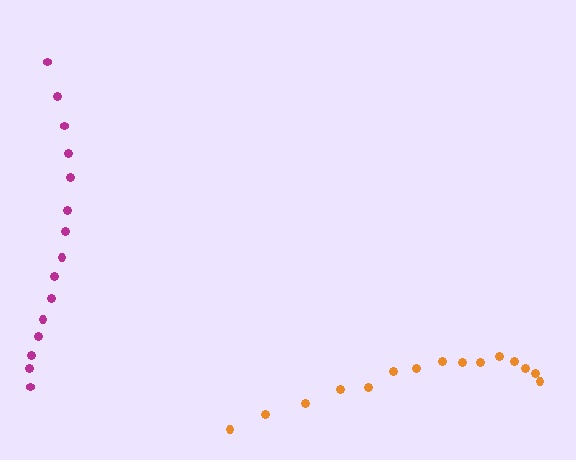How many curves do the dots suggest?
There are 2 distinct paths.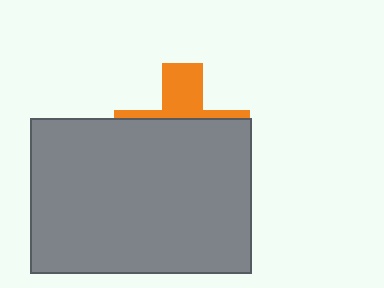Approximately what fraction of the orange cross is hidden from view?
Roughly 68% of the orange cross is hidden behind the gray rectangle.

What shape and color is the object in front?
The object in front is a gray rectangle.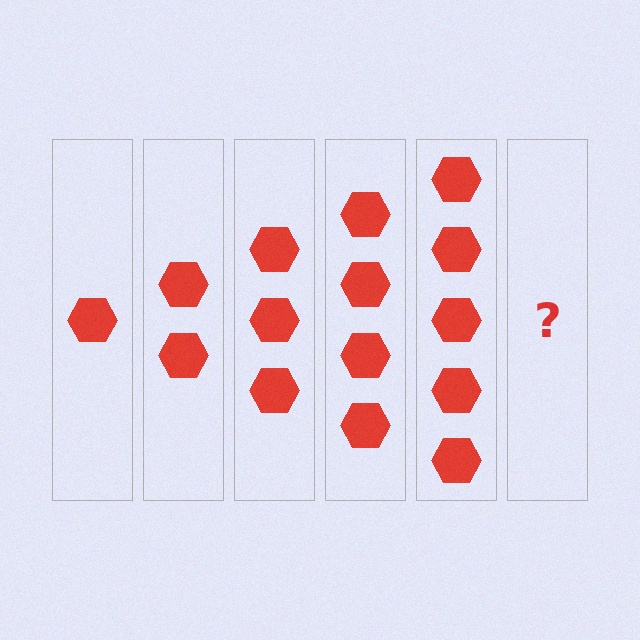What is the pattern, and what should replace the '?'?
The pattern is that each step adds one more hexagon. The '?' should be 6 hexagons.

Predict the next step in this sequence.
The next step is 6 hexagons.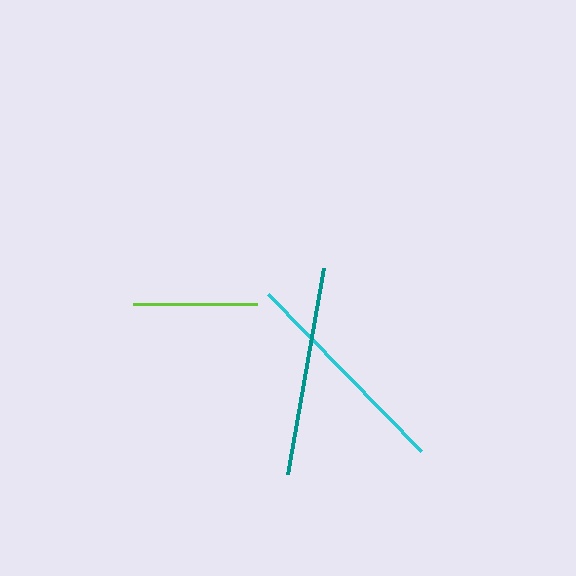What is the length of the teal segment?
The teal segment is approximately 209 pixels long.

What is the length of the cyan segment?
The cyan segment is approximately 220 pixels long.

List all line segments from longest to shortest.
From longest to shortest: cyan, teal, lime.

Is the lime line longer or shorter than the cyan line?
The cyan line is longer than the lime line.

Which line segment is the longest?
The cyan line is the longest at approximately 220 pixels.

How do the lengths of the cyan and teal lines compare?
The cyan and teal lines are approximately the same length.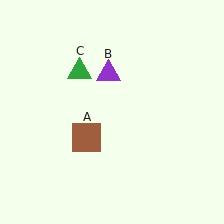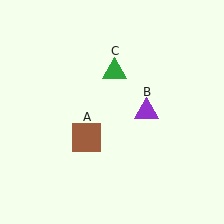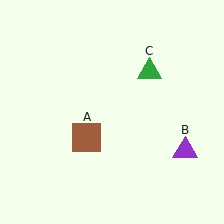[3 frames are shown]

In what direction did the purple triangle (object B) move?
The purple triangle (object B) moved down and to the right.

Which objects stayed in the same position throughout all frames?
Brown square (object A) remained stationary.